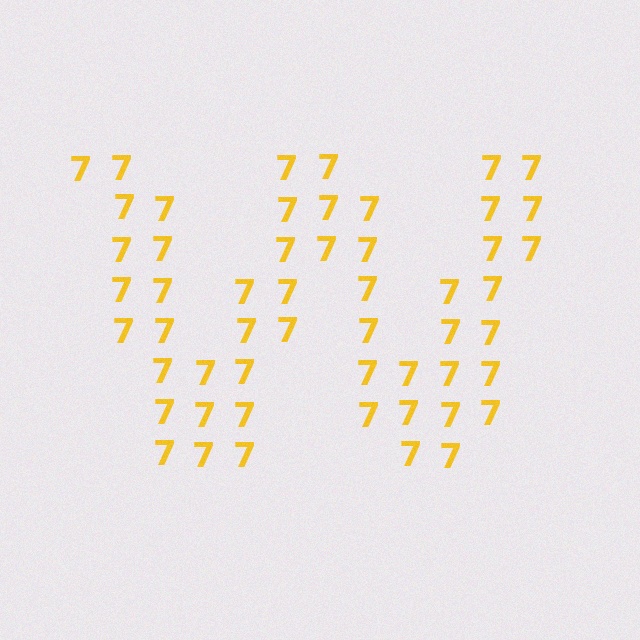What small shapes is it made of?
It is made of small digit 7's.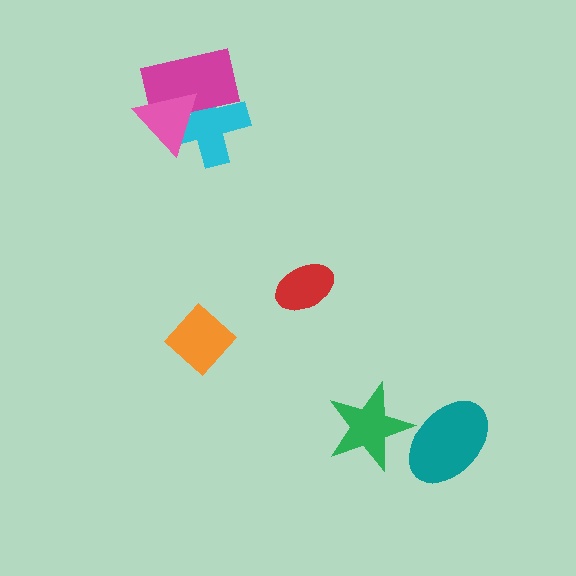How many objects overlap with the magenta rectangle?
2 objects overlap with the magenta rectangle.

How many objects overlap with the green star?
1 object overlaps with the green star.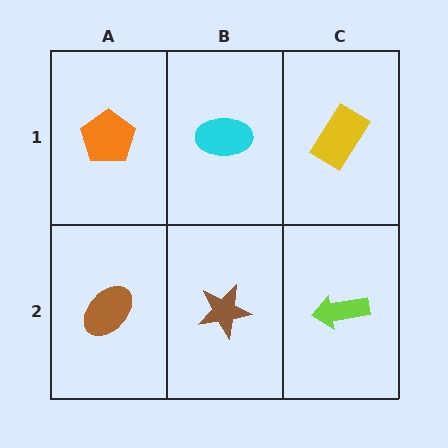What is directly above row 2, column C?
A yellow rectangle.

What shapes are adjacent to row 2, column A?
An orange pentagon (row 1, column A), a brown star (row 2, column B).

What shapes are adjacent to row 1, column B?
A brown star (row 2, column B), an orange pentagon (row 1, column A), a yellow rectangle (row 1, column C).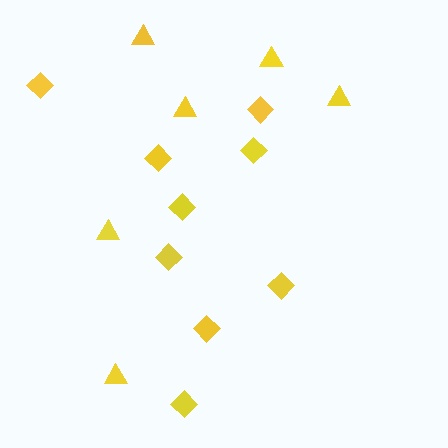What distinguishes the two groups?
There are 2 groups: one group of triangles (6) and one group of diamonds (9).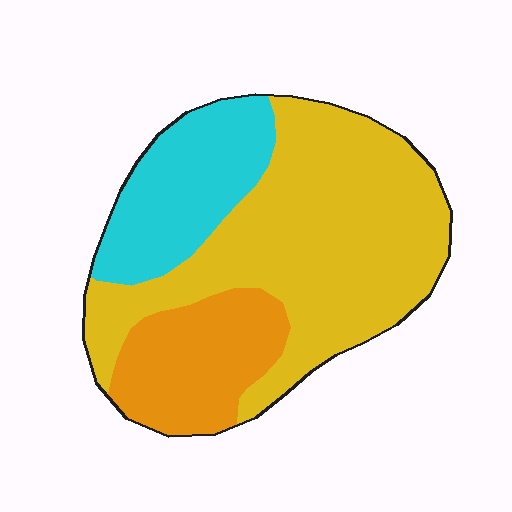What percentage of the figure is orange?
Orange takes up about one fifth (1/5) of the figure.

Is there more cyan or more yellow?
Yellow.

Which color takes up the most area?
Yellow, at roughly 55%.